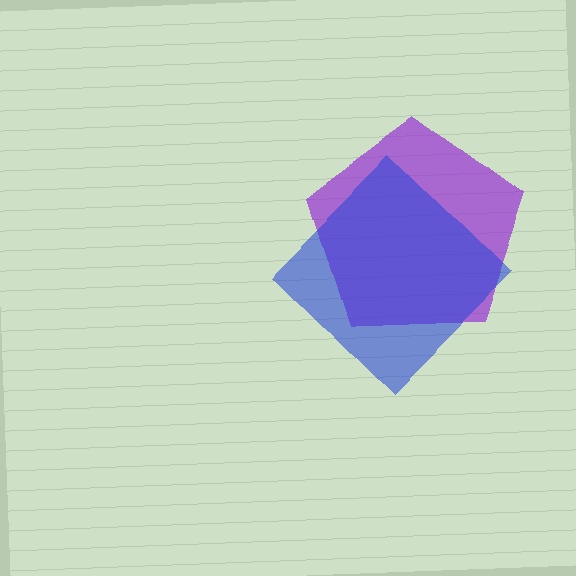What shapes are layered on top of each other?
The layered shapes are: a purple pentagon, a blue diamond.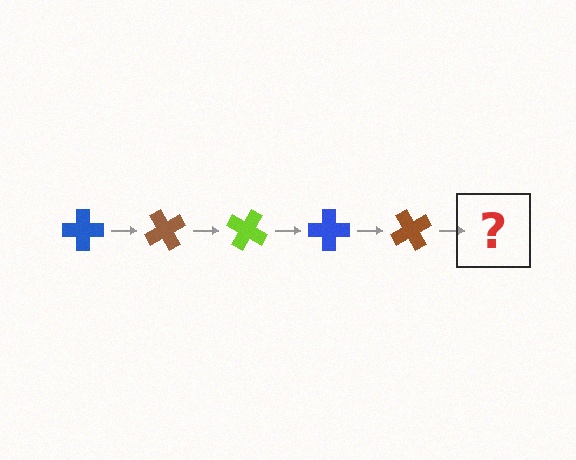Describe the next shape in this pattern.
It should be a lime cross, rotated 300 degrees from the start.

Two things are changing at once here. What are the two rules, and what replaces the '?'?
The two rules are that it rotates 60 degrees each step and the color cycles through blue, brown, and lime. The '?' should be a lime cross, rotated 300 degrees from the start.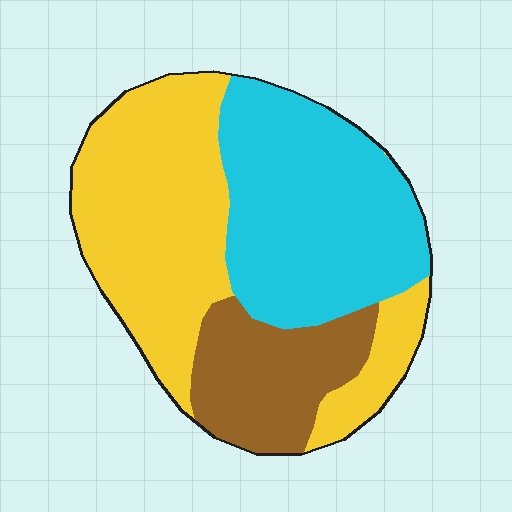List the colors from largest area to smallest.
From largest to smallest: yellow, cyan, brown.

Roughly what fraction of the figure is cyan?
Cyan covers around 40% of the figure.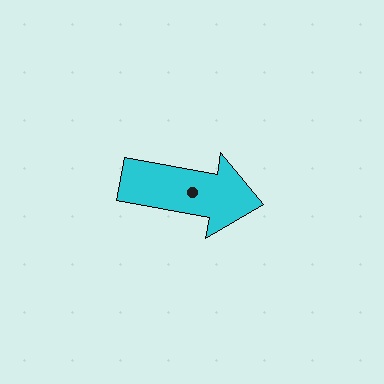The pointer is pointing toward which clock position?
Roughly 3 o'clock.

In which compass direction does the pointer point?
East.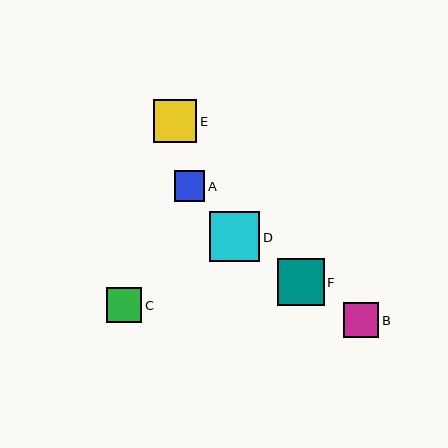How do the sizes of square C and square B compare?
Square C and square B are approximately the same size.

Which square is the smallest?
Square A is the smallest with a size of approximately 31 pixels.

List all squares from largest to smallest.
From largest to smallest: D, F, E, C, B, A.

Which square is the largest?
Square D is the largest with a size of approximately 50 pixels.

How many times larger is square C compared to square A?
Square C is approximately 1.2 times the size of square A.